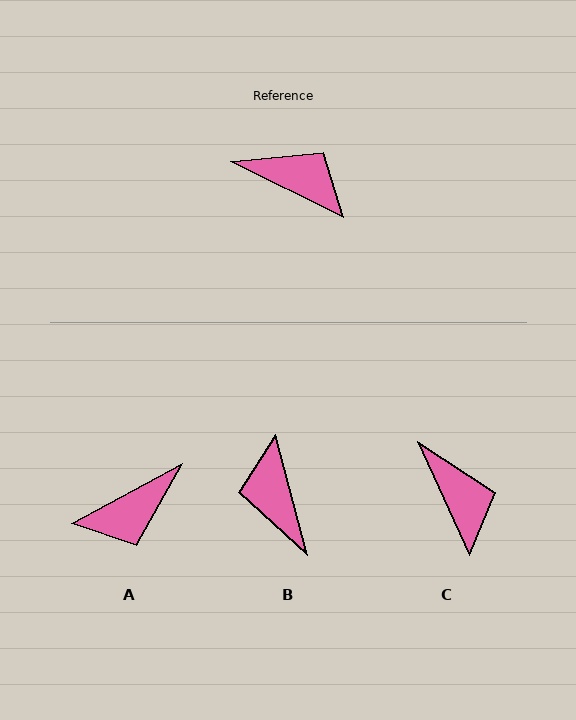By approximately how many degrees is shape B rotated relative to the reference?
Approximately 131 degrees counter-clockwise.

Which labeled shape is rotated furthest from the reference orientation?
B, about 131 degrees away.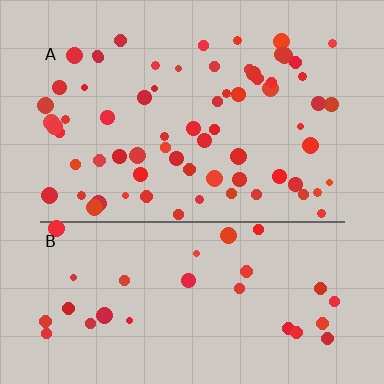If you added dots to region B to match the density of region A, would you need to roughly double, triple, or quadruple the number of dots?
Approximately double.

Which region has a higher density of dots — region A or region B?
A (the top).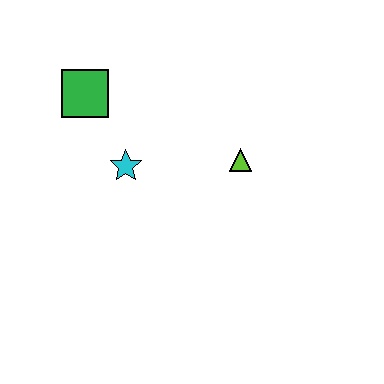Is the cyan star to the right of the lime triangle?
No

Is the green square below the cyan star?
No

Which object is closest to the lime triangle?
The cyan star is closest to the lime triangle.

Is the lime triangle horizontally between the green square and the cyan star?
No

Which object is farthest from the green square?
The lime triangle is farthest from the green square.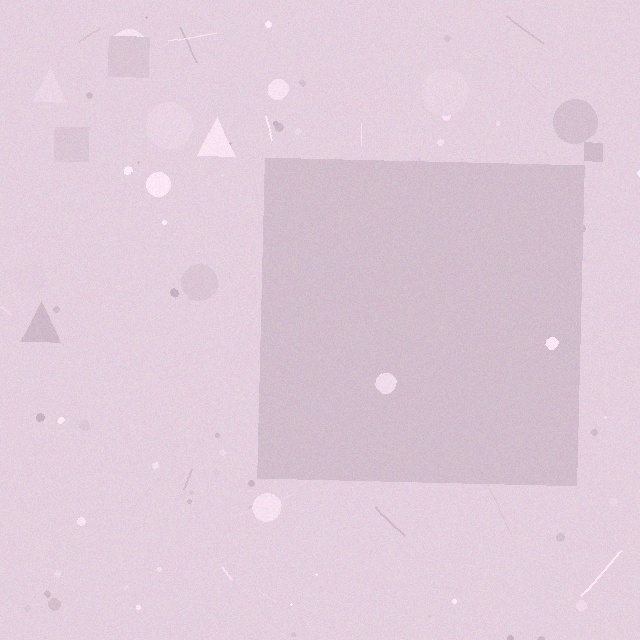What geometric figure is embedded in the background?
A square is embedded in the background.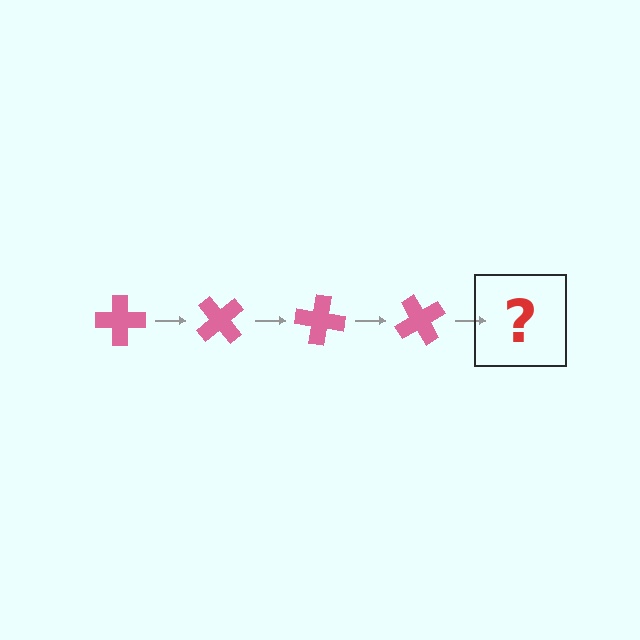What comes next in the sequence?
The next element should be a pink cross rotated 200 degrees.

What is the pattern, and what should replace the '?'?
The pattern is that the cross rotates 50 degrees each step. The '?' should be a pink cross rotated 200 degrees.